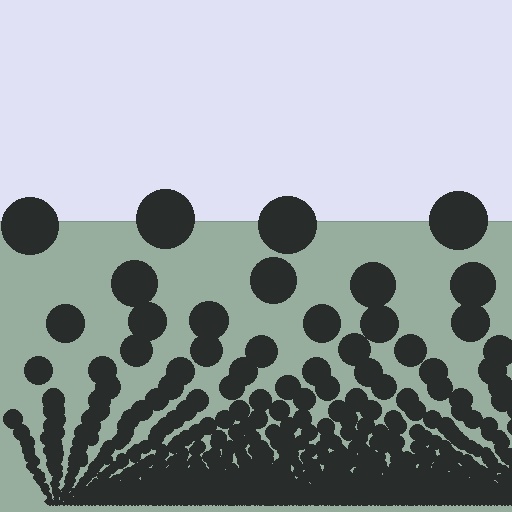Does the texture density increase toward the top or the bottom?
Density increases toward the bottom.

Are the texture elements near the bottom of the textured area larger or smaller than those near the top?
Smaller. The gradient is inverted — elements near the bottom are smaller and denser.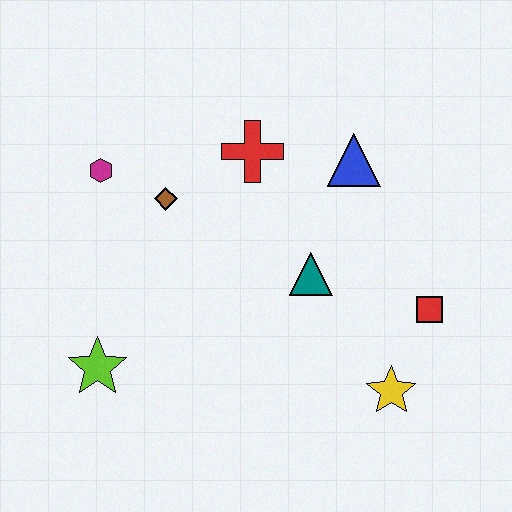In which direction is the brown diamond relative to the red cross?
The brown diamond is to the left of the red cross.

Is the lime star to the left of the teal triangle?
Yes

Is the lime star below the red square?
Yes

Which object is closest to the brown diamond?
The magenta hexagon is closest to the brown diamond.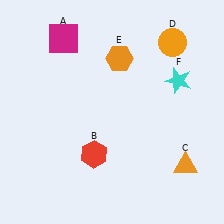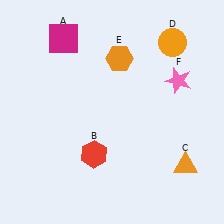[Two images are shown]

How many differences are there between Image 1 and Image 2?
There is 1 difference between the two images.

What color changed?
The star (F) changed from cyan in Image 1 to pink in Image 2.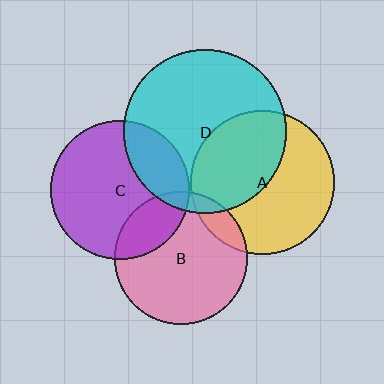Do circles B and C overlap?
Yes.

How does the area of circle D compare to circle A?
Approximately 1.3 times.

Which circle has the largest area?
Circle D (cyan).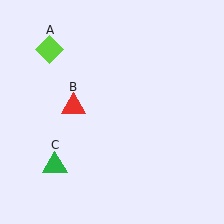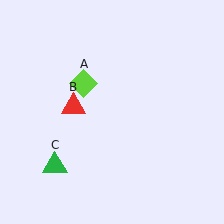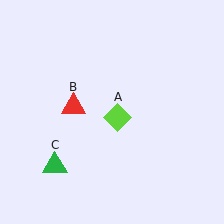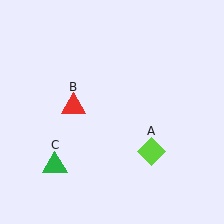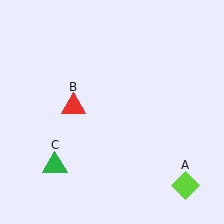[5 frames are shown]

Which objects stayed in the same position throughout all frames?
Red triangle (object B) and green triangle (object C) remained stationary.